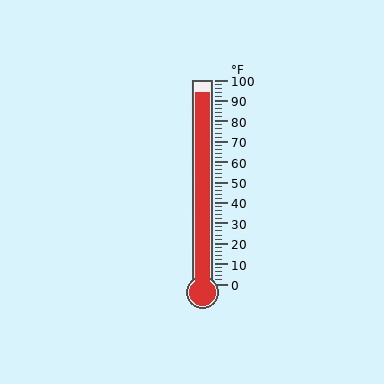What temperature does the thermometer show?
The thermometer shows approximately 94°F.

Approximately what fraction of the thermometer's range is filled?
The thermometer is filled to approximately 95% of its range.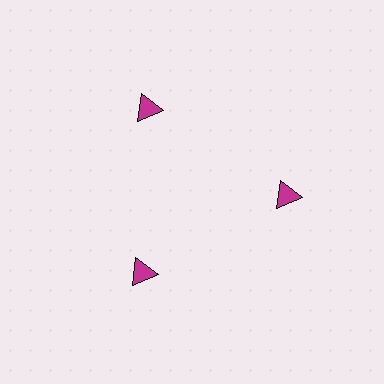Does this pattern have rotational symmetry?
Yes, this pattern has 3-fold rotational symmetry. It looks the same after rotating 120 degrees around the center.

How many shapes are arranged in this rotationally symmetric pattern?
There are 3 shapes, arranged in 3 groups of 1.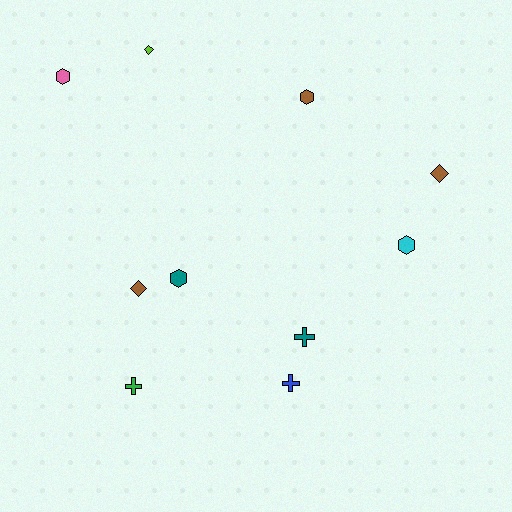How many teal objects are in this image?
There are 2 teal objects.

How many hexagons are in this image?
There are 4 hexagons.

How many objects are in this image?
There are 10 objects.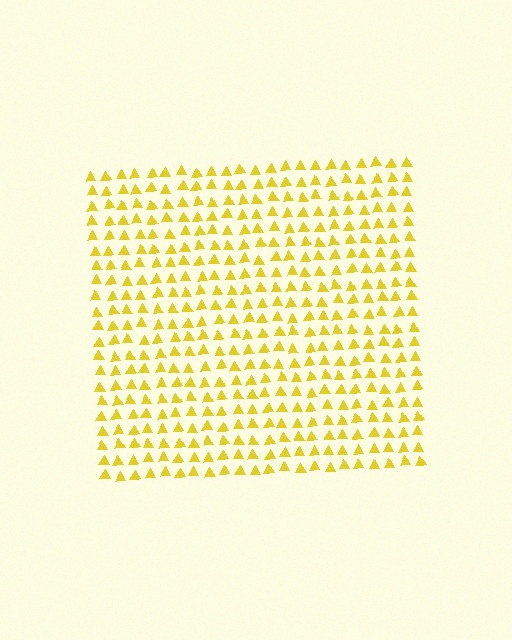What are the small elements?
The small elements are triangles.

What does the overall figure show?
The overall figure shows a square.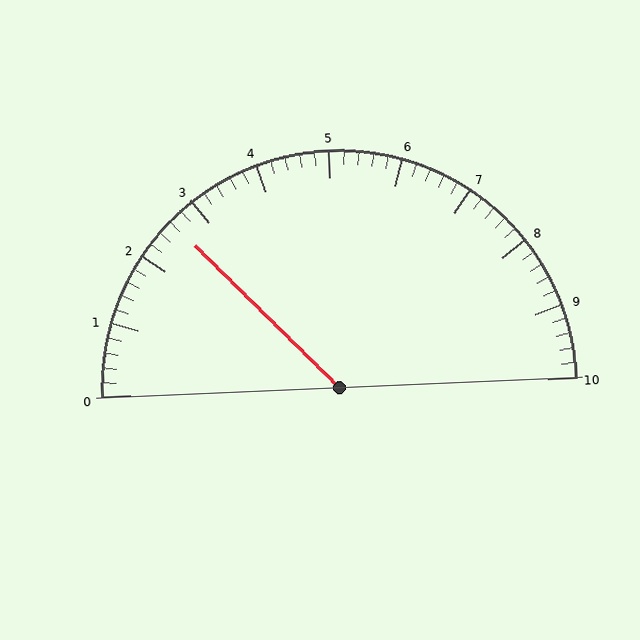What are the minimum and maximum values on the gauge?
The gauge ranges from 0 to 10.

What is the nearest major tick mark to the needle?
The nearest major tick mark is 3.